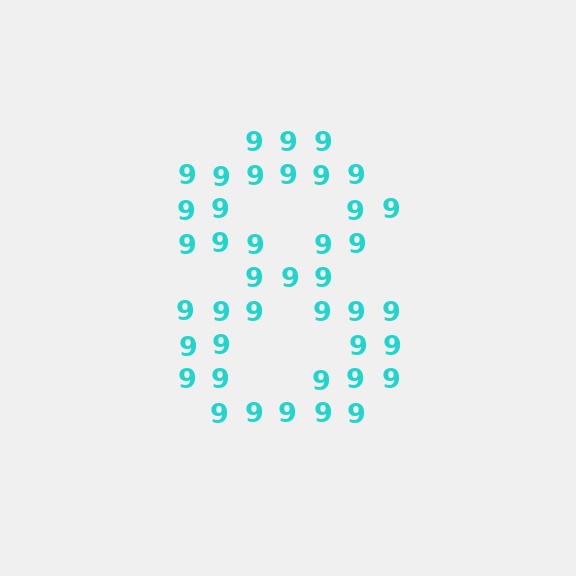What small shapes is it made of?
It is made of small digit 9's.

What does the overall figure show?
The overall figure shows the digit 8.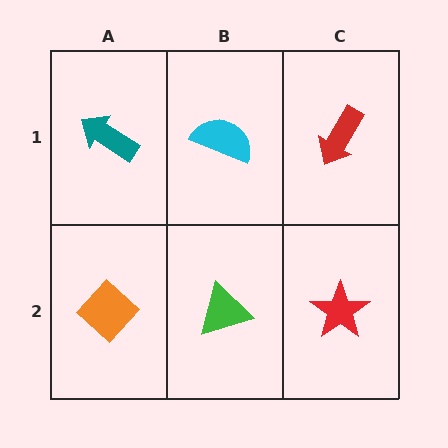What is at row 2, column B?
A green triangle.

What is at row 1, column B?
A cyan semicircle.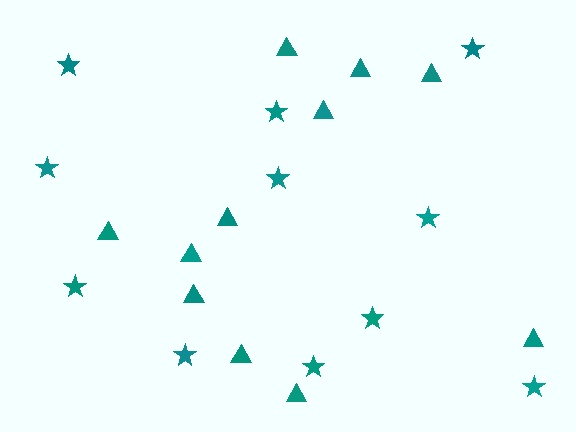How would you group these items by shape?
There are 2 groups: one group of stars (11) and one group of triangles (11).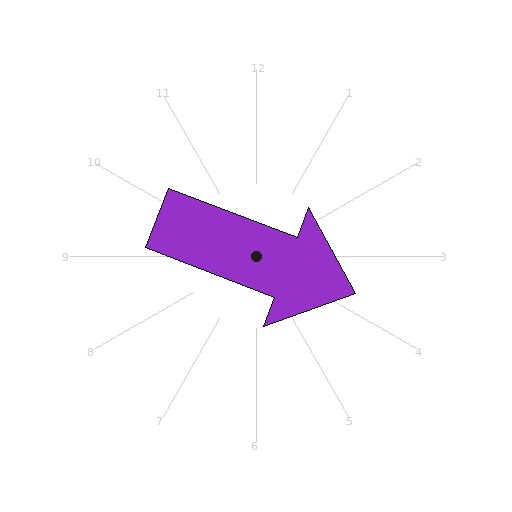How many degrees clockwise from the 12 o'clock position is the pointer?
Approximately 111 degrees.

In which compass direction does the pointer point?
East.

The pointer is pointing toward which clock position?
Roughly 4 o'clock.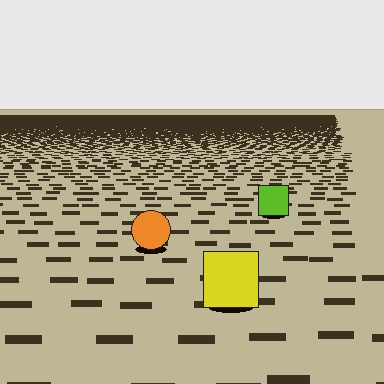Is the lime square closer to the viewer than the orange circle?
No. The orange circle is closer — you can tell from the texture gradient: the ground texture is coarser near it.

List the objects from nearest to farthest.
From nearest to farthest: the yellow square, the orange circle, the lime square.